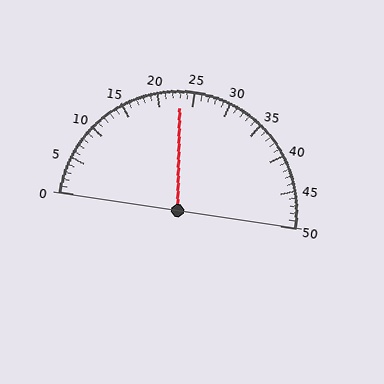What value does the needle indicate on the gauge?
The needle indicates approximately 23.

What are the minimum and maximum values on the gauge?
The gauge ranges from 0 to 50.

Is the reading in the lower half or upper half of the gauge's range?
The reading is in the lower half of the range (0 to 50).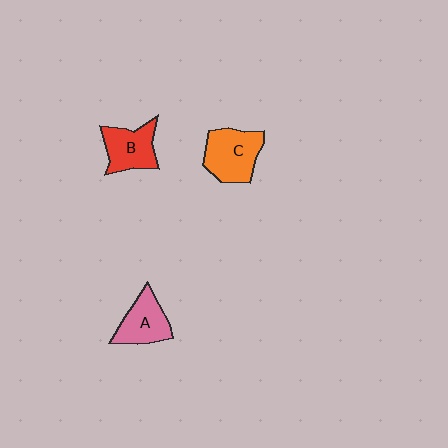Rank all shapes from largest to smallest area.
From largest to smallest: C (orange), B (red), A (pink).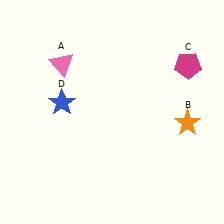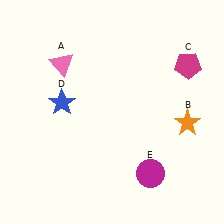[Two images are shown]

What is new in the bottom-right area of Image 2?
A magenta circle (E) was added in the bottom-right area of Image 2.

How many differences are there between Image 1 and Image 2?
There is 1 difference between the two images.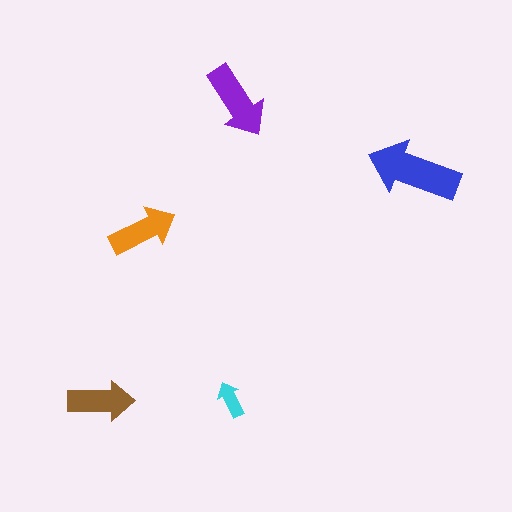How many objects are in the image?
There are 5 objects in the image.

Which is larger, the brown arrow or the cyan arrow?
The brown one.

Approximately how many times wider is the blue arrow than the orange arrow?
About 1.5 times wider.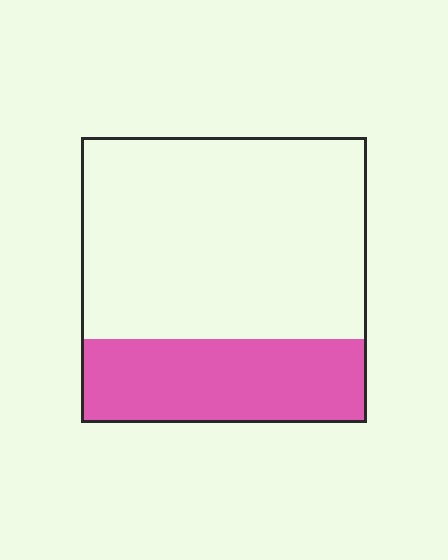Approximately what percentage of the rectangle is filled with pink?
Approximately 30%.